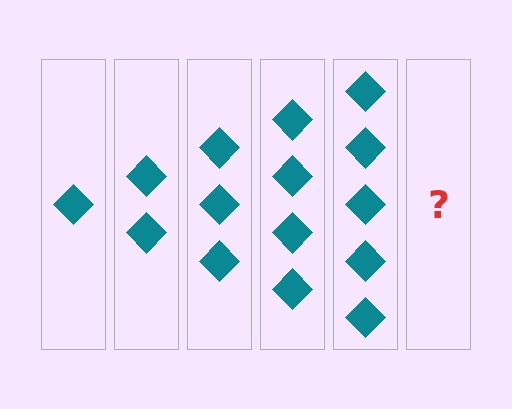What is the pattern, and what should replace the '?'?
The pattern is that each step adds one more diamond. The '?' should be 6 diamonds.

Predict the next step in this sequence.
The next step is 6 diamonds.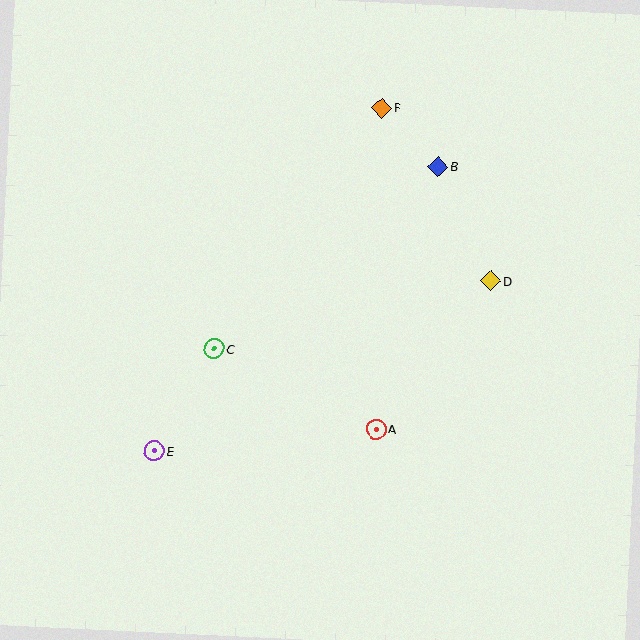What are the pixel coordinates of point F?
Point F is at (382, 108).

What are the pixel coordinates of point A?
Point A is at (376, 429).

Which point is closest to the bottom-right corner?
Point A is closest to the bottom-right corner.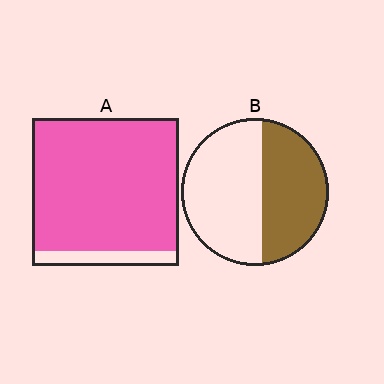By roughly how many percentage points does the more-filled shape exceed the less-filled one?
By roughly 45 percentage points (A over B).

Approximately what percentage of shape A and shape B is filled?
A is approximately 90% and B is approximately 45%.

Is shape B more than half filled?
No.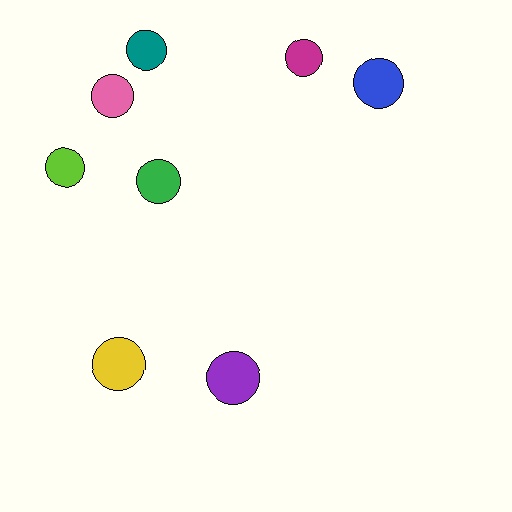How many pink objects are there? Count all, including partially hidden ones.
There is 1 pink object.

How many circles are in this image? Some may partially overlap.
There are 8 circles.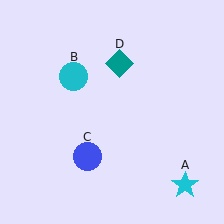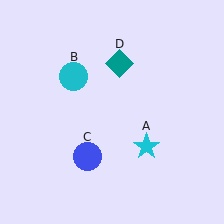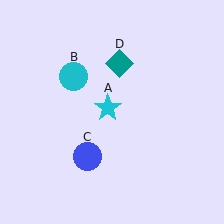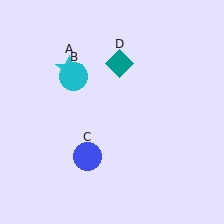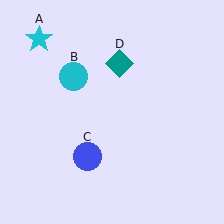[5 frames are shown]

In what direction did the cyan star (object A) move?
The cyan star (object A) moved up and to the left.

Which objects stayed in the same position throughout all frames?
Cyan circle (object B) and blue circle (object C) and teal diamond (object D) remained stationary.